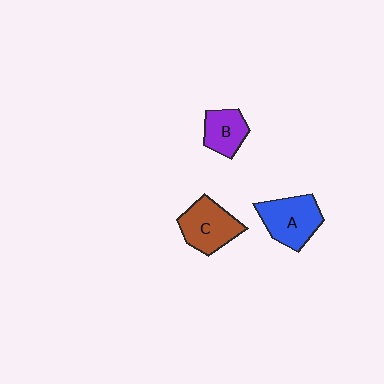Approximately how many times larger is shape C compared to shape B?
Approximately 1.4 times.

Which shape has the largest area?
Shape A (blue).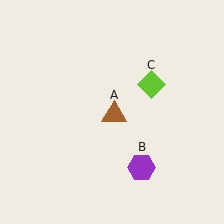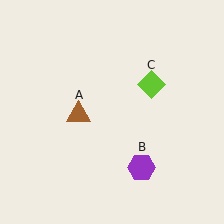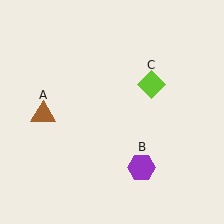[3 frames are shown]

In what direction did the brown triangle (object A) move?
The brown triangle (object A) moved left.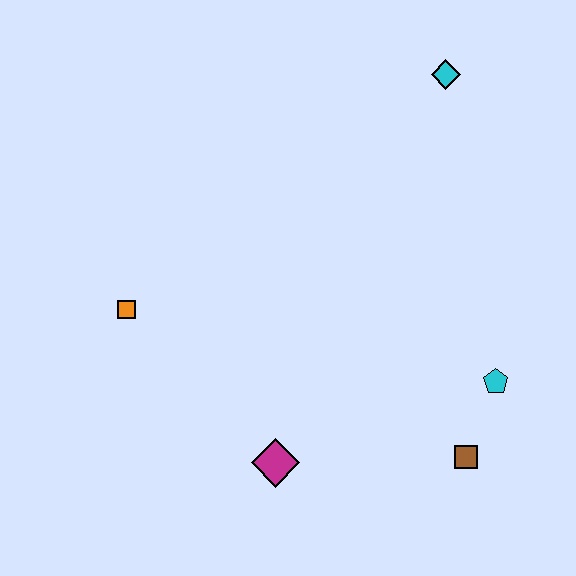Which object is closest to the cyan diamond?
The cyan pentagon is closest to the cyan diamond.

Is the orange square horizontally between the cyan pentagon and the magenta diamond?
No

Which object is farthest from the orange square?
The cyan diamond is farthest from the orange square.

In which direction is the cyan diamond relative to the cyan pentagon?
The cyan diamond is above the cyan pentagon.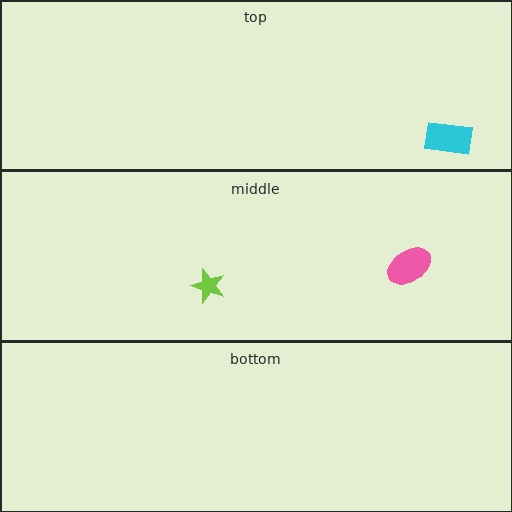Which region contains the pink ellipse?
The middle region.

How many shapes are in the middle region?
2.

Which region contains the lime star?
The middle region.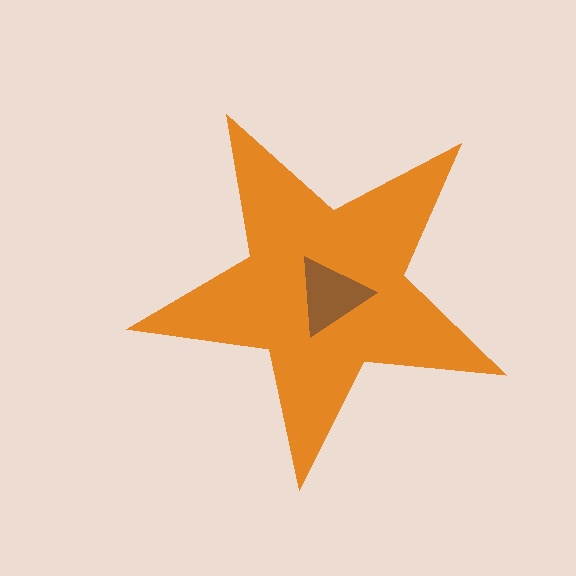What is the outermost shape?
The orange star.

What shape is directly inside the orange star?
The brown triangle.